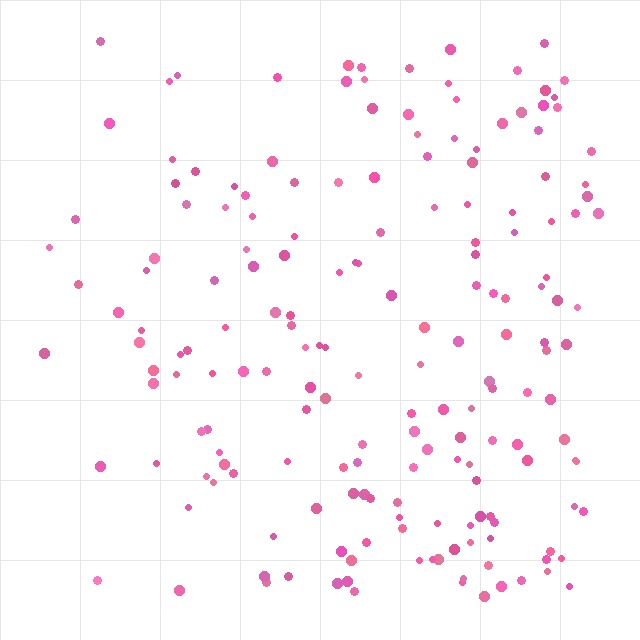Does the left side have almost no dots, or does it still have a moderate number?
Still a moderate number, just noticeably fewer than the right.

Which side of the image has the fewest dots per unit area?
The left.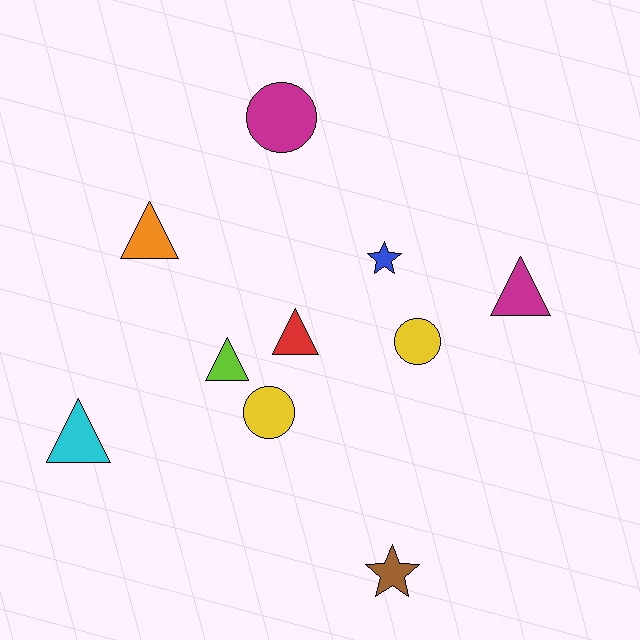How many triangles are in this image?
There are 5 triangles.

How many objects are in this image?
There are 10 objects.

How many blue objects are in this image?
There is 1 blue object.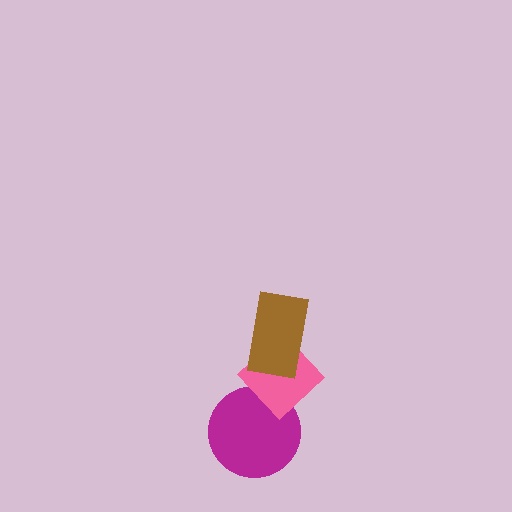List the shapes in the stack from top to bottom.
From top to bottom: the brown rectangle, the pink diamond, the magenta circle.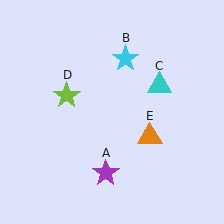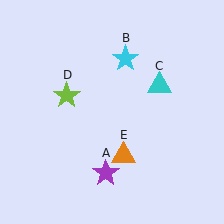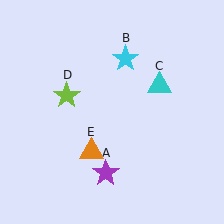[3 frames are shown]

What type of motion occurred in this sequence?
The orange triangle (object E) rotated clockwise around the center of the scene.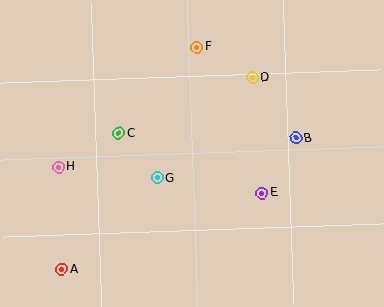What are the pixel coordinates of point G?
Point G is at (157, 178).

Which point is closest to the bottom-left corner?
Point A is closest to the bottom-left corner.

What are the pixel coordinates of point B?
Point B is at (296, 138).